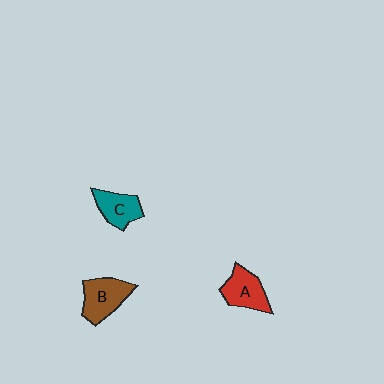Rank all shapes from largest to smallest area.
From largest to smallest: B (brown), A (red), C (teal).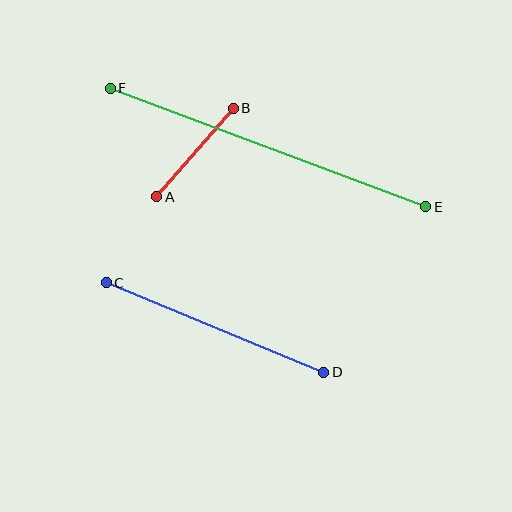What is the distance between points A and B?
The distance is approximately 117 pixels.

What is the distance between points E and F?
The distance is approximately 337 pixels.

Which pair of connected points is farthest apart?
Points E and F are farthest apart.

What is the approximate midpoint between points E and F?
The midpoint is at approximately (268, 147) pixels.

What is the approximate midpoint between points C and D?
The midpoint is at approximately (215, 328) pixels.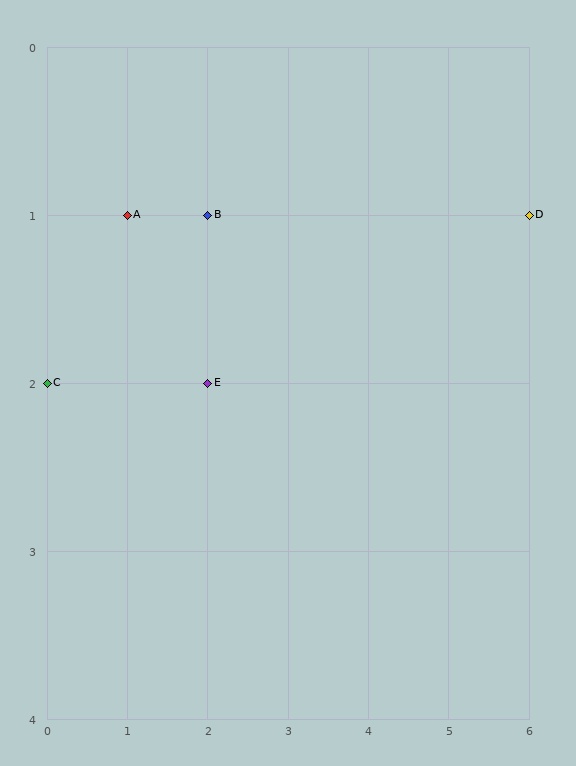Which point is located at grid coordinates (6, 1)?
Point D is at (6, 1).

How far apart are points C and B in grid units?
Points C and B are 2 columns and 1 row apart (about 2.2 grid units diagonally).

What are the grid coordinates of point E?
Point E is at grid coordinates (2, 2).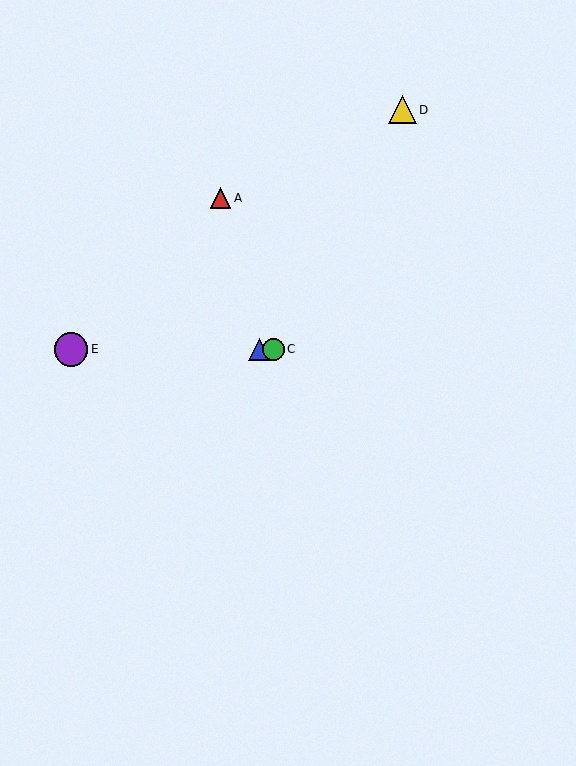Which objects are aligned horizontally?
Objects B, C, E are aligned horizontally.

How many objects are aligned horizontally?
3 objects (B, C, E) are aligned horizontally.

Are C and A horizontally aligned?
No, C is at y≈349 and A is at y≈198.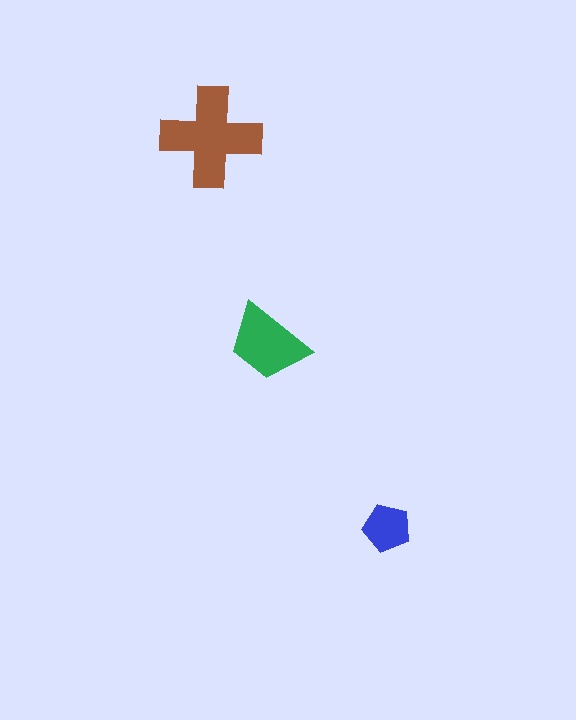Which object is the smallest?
The blue pentagon.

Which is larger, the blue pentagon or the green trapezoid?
The green trapezoid.